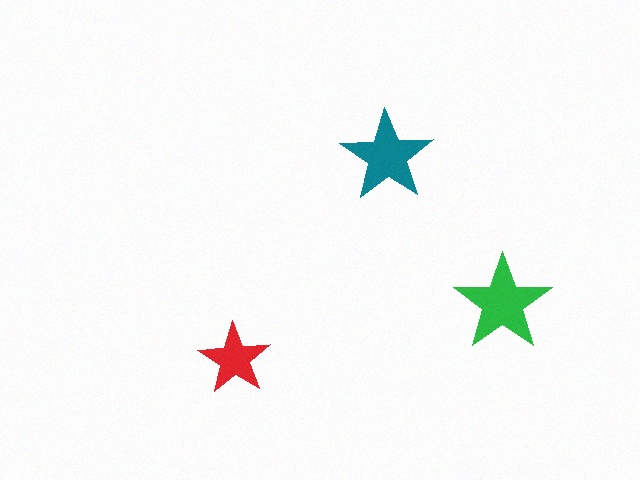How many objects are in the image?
There are 3 objects in the image.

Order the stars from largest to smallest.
the green one, the teal one, the red one.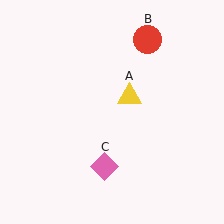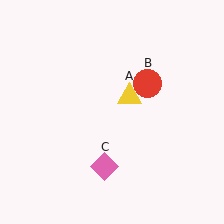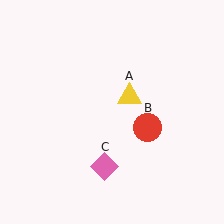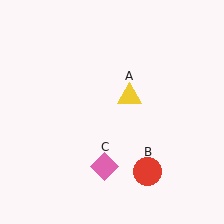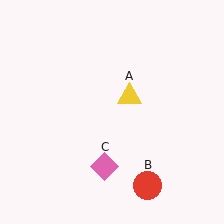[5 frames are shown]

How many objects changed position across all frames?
1 object changed position: red circle (object B).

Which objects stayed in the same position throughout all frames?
Yellow triangle (object A) and pink diamond (object C) remained stationary.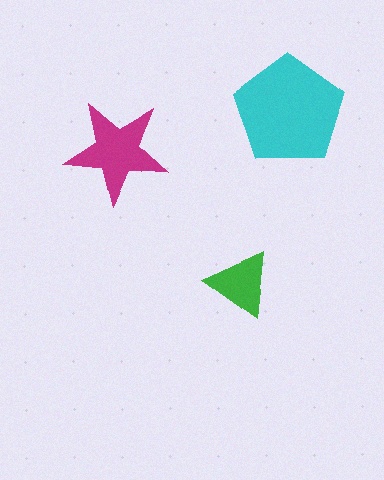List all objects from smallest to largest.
The green triangle, the magenta star, the cyan pentagon.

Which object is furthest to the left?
The magenta star is leftmost.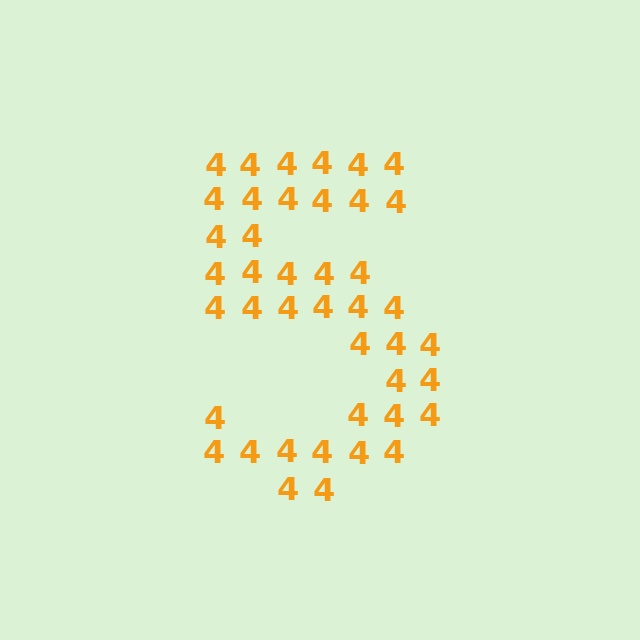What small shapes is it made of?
It is made of small digit 4's.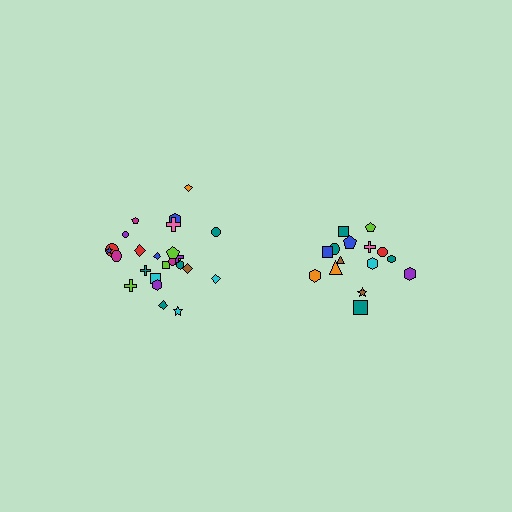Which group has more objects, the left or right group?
The left group.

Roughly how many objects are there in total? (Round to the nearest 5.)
Roughly 40 objects in total.